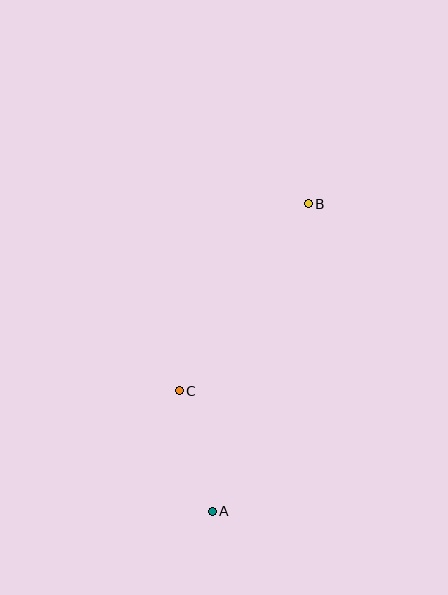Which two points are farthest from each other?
Points A and B are farthest from each other.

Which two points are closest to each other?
Points A and C are closest to each other.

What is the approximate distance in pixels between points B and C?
The distance between B and C is approximately 227 pixels.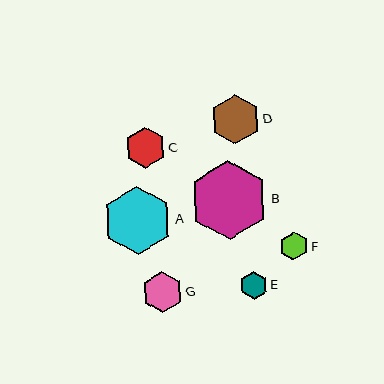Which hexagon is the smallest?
Hexagon E is the smallest with a size of approximately 28 pixels.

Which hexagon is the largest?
Hexagon B is the largest with a size of approximately 79 pixels.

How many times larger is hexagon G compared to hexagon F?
Hexagon G is approximately 1.4 times the size of hexagon F.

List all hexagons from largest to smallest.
From largest to smallest: B, A, D, G, C, F, E.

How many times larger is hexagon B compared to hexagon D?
Hexagon B is approximately 1.6 times the size of hexagon D.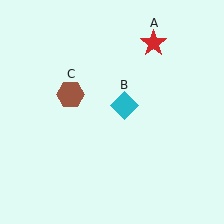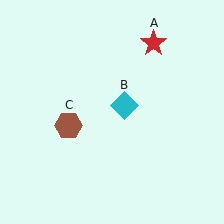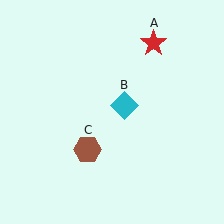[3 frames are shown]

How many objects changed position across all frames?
1 object changed position: brown hexagon (object C).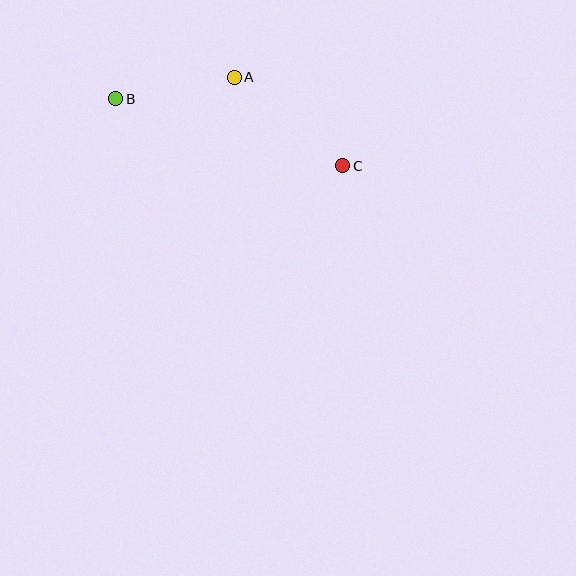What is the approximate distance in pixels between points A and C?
The distance between A and C is approximately 140 pixels.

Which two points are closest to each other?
Points A and B are closest to each other.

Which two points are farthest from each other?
Points B and C are farthest from each other.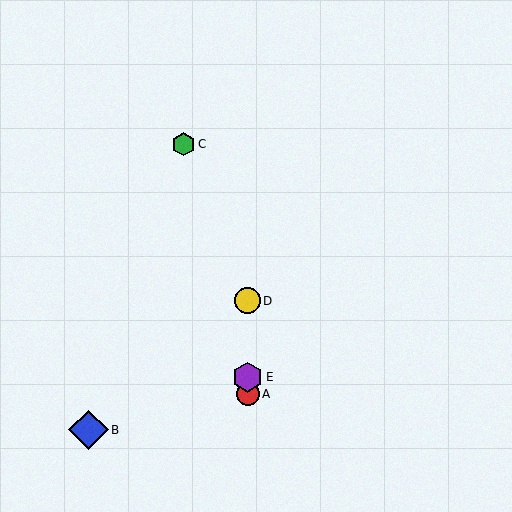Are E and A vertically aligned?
Yes, both are at x≈248.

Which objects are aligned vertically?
Objects A, D, E are aligned vertically.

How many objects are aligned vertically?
3 objects (A, D, E) are aligned vertically.